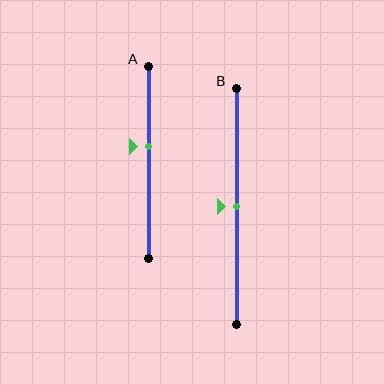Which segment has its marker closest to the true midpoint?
Segment B has its marker closest to the true midpoint.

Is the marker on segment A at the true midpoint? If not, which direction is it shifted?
No, the marker on segment A is shifted upward by about 8% of the segment length.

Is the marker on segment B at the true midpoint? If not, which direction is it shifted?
Yes, the marker on segment B is at the true midpoint.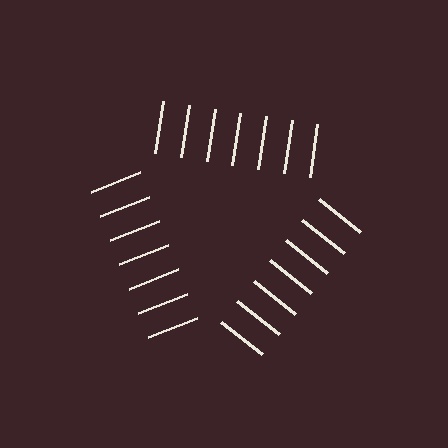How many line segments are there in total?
21 — 7 along each of the 3 edges.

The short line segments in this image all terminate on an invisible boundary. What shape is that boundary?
An illusory triangle — the line segments terminate on its edges but no continuous stroke is drawn.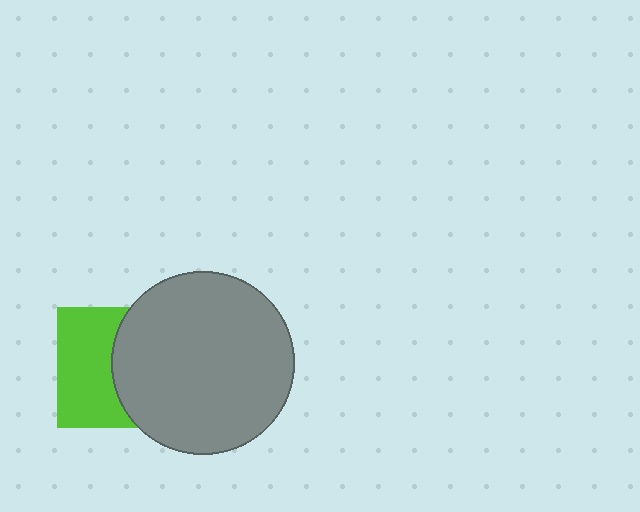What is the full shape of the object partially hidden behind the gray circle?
The partially hidden object is a lime square.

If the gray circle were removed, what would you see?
You would see the complete lime square.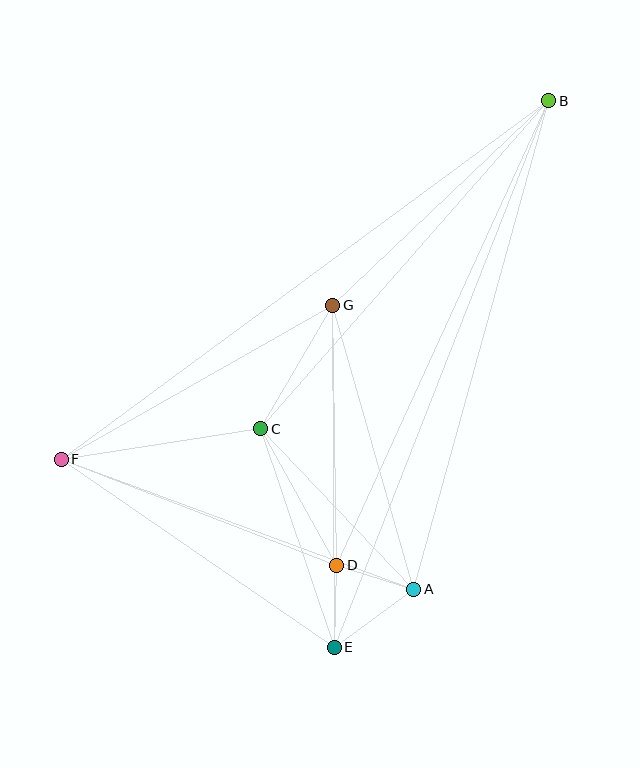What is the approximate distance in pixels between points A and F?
The distance between A and F is approximately 376 pixels.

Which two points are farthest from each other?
Points B and F are farthest from each other.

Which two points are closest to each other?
Points A and D are closest to each other.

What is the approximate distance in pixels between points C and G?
The distance between C and G is approximately 143 pixels.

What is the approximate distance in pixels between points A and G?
The distance between A and G is approximately 295 pixels.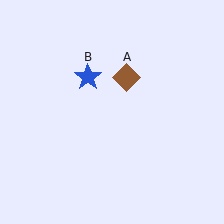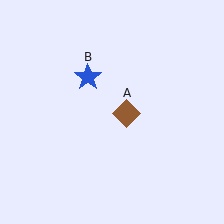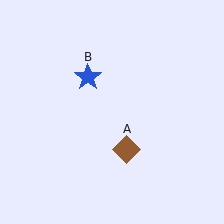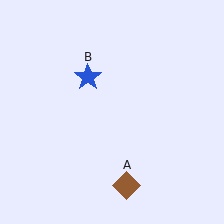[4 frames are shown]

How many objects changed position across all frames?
1 object changed position: brown diamond (object A).